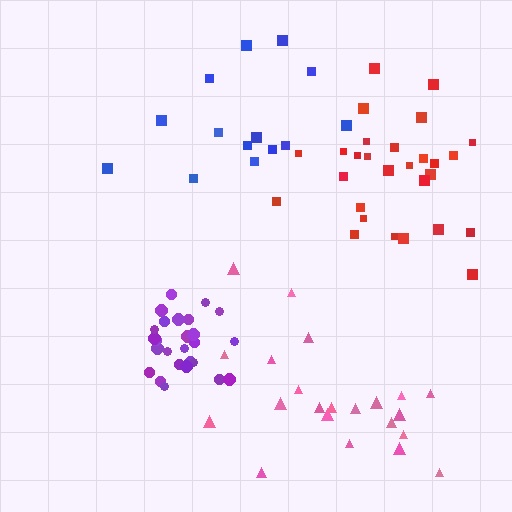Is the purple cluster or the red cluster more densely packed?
Purple.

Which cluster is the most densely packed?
Purple.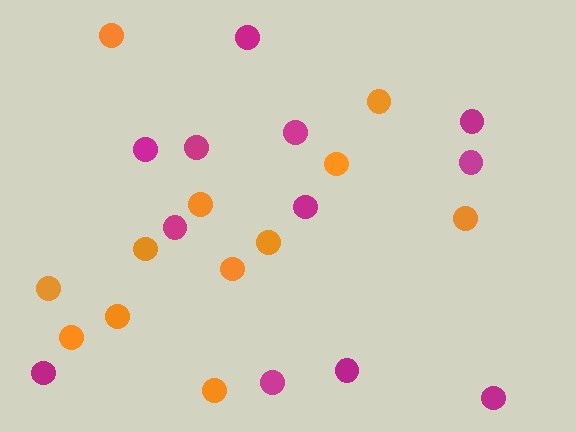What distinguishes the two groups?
There are 2 groups: one group of orange circles (12) and one group of magenta circles (12).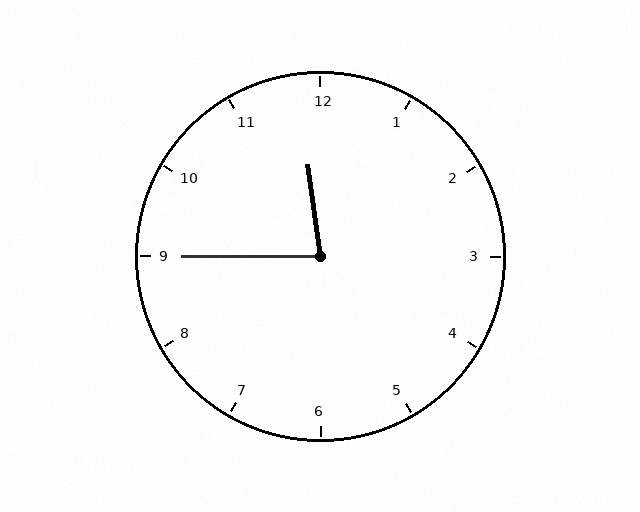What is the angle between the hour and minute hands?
Approximately 82 degrees.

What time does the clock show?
11:45.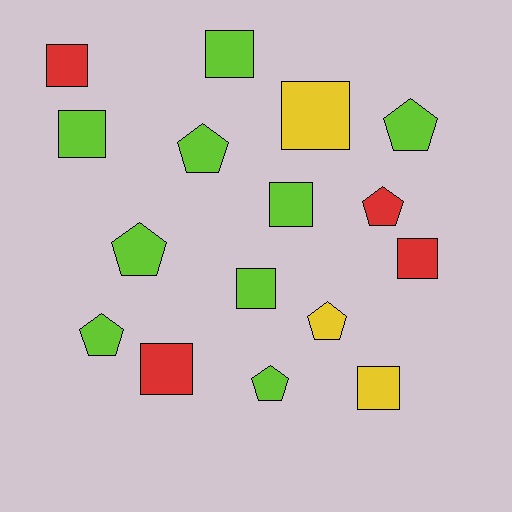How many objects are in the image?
There are 16 objects.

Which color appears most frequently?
Lime, with 9 objects.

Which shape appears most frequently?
Square, with 9 objects.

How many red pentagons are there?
There is 1 red pentagon.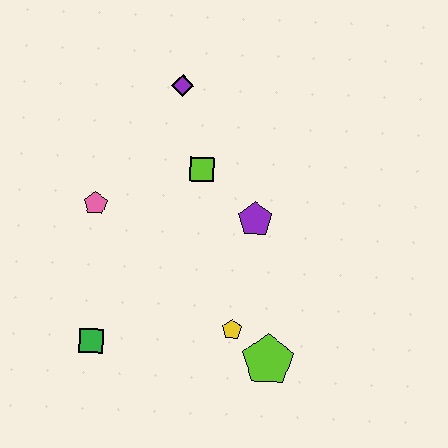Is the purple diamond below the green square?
No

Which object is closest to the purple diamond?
The lime square is closest to the purple diamond.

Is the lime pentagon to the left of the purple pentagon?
No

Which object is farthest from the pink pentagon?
The lime pentagon is farthest from the pink pentagon.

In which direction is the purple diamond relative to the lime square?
The purple diamond is above the lime square.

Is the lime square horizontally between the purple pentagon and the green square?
Yes